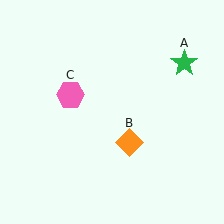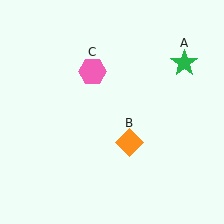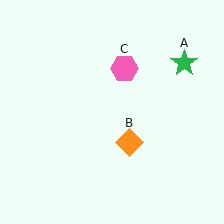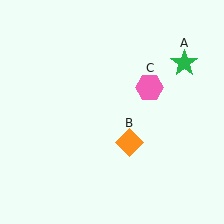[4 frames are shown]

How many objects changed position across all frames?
1 object changed position: pink hexagon (object C).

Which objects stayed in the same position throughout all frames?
Green star (object A) and orange diamond (object B) remained stationary.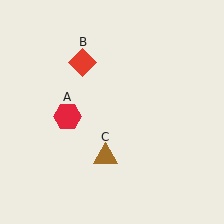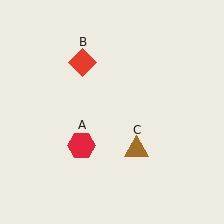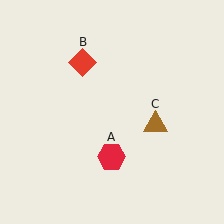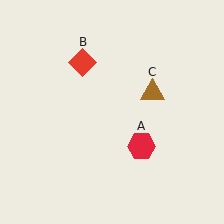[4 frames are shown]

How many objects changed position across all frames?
2 objects changed position: red hexagon (object A), brown triangle (object C).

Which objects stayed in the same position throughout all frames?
Red diamond (object B) remained stationary.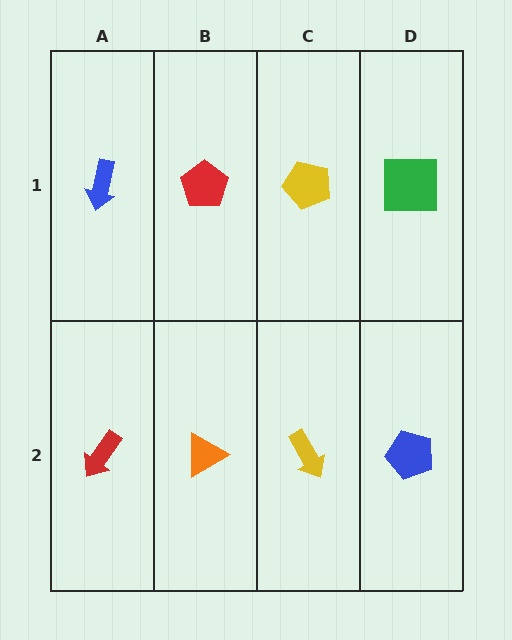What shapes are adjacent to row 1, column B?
An orange triangle (row 2, column B), a blue arrow (row 1, column A), a yellow pentagon (row 1, column C).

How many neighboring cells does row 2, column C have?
3.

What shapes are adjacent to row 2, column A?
A blue arrow (row 1, column A), an orange triangle (row 2, column B).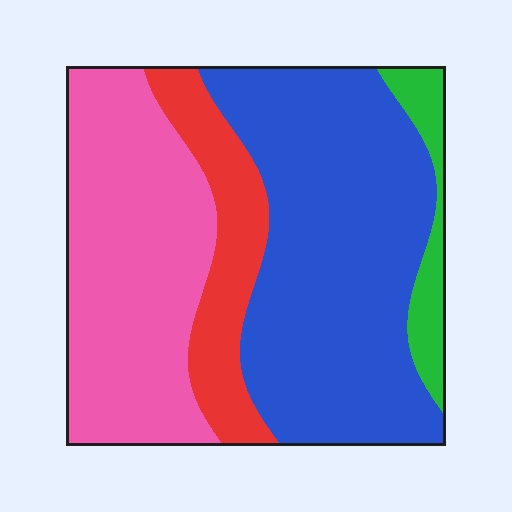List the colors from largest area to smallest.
From largest to smallest: blue, pink, red, green.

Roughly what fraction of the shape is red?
Red takes up about one eighth (1/8) of the shape.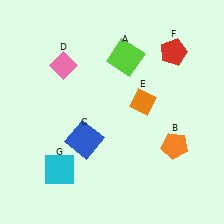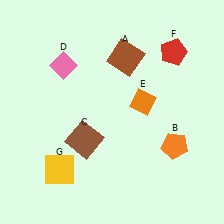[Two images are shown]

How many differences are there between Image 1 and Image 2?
There are 3 differences between the two images.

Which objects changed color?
A changed from lime to brown. C changed from blue to brown. G changed from cyan to yellow.